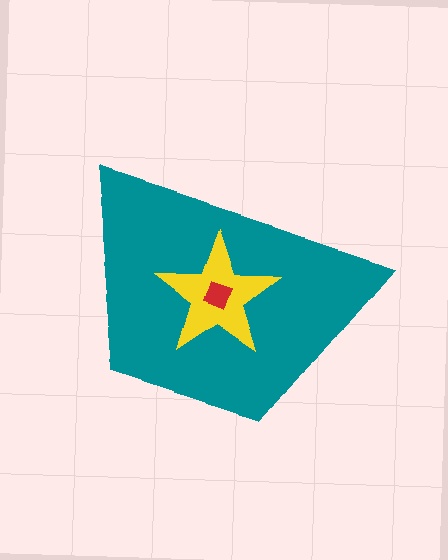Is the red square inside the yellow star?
Yes.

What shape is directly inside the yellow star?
The red square.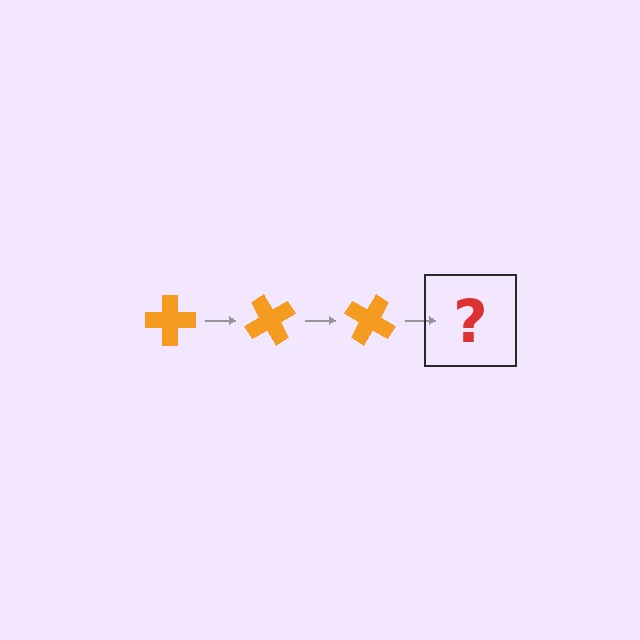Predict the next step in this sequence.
The next step is an orange cross rotated 180 degrees.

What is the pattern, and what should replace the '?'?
The pattern is that the cross rotates 60 degrees each step. The '?' should be an orange cross rotated 180 degrees.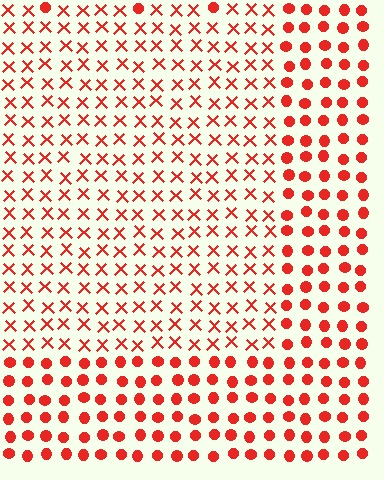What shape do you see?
I see a rectangle.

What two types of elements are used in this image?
The image uses X marks inside the rectangle region and circles outside it.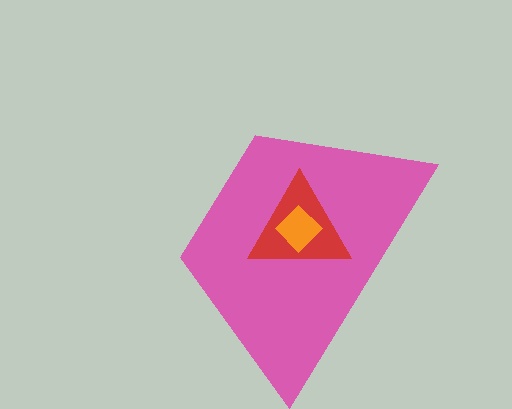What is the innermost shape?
The orange diamond.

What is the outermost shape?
The pink trapezoid.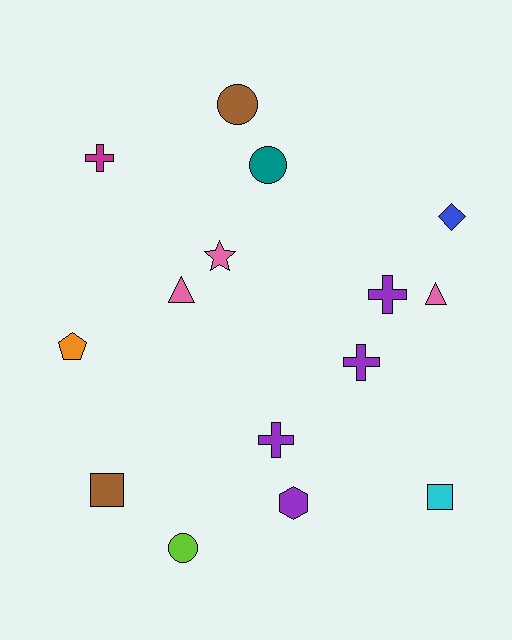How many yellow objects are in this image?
There are no yellow objects.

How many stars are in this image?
There is 1 star.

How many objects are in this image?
There are 15 objects.